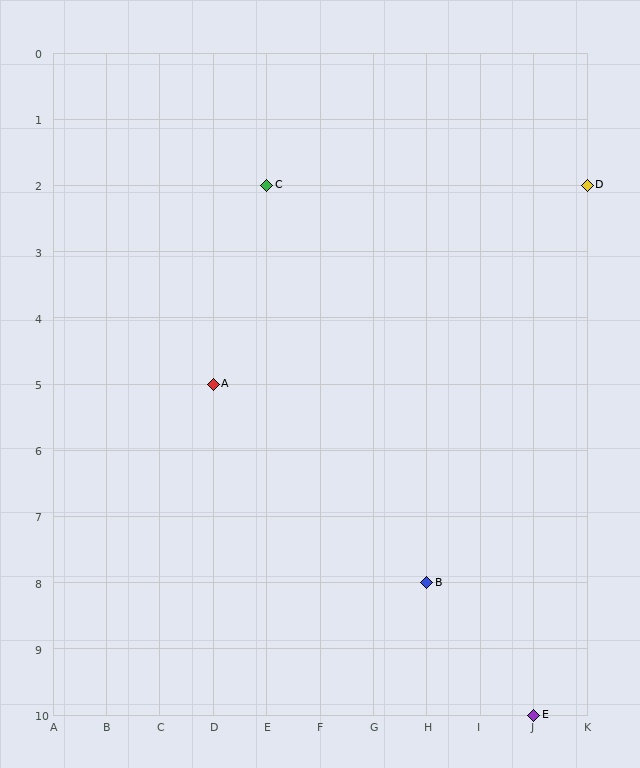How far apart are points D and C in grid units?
Points D and C are 6 columns apart.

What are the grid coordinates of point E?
Point E is at grid coordinates (J, 10).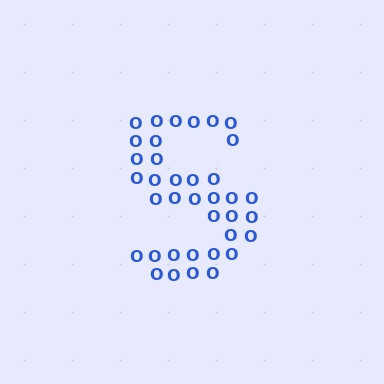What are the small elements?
The small elements are letter O's.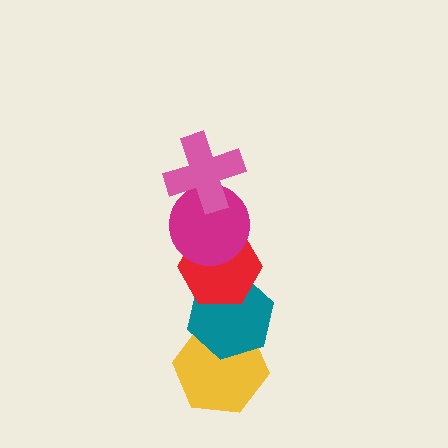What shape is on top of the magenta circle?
The pink cross is on top of the magenta circle.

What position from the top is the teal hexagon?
The teal hexagon is 4th from the top.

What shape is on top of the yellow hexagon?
The teal hexagon is on top of the yellow hexagon.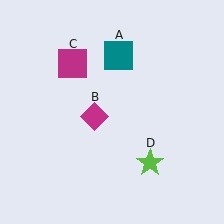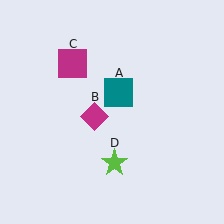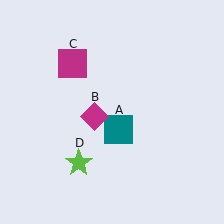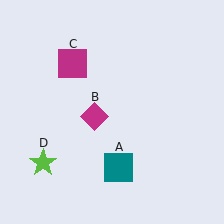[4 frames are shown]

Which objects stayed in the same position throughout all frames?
Magenta diamond (object B) and magenta square (object C) remained stationary.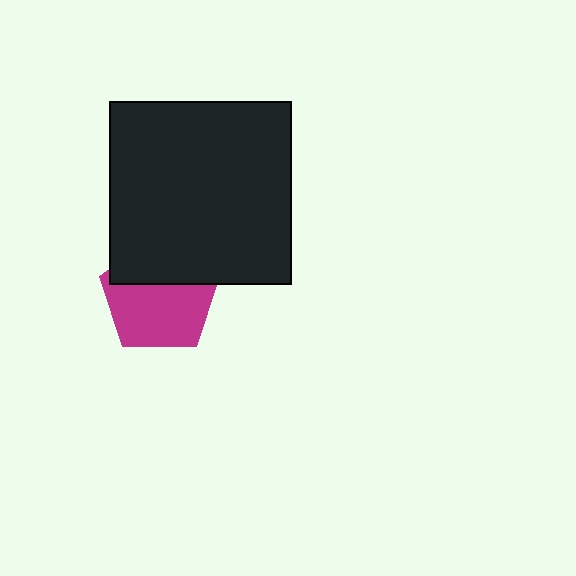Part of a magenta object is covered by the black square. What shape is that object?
It is a pentagon.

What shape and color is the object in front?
The object in front is a black square.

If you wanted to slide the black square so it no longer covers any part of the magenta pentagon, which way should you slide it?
Slide it up — that is the most direct way to separate the two shapes.